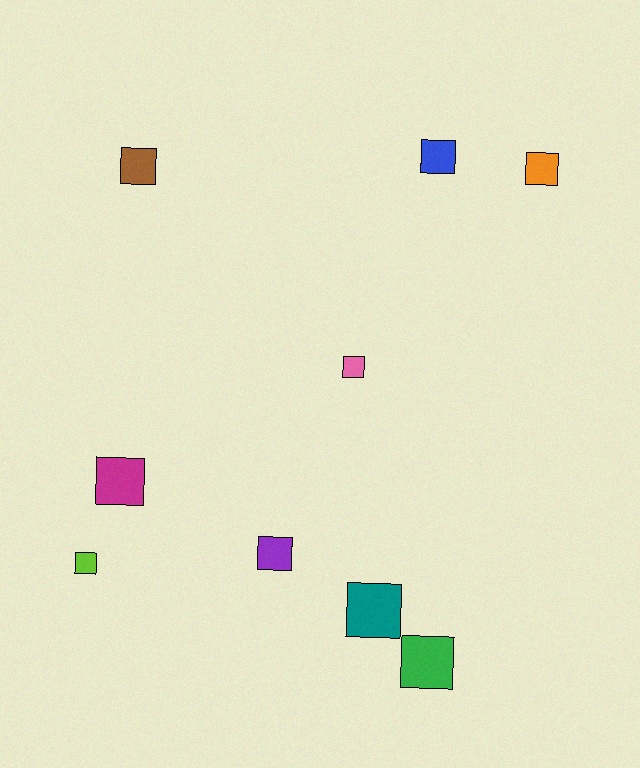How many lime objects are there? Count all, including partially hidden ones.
There is 1 lime object.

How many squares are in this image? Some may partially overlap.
There are 9 squares.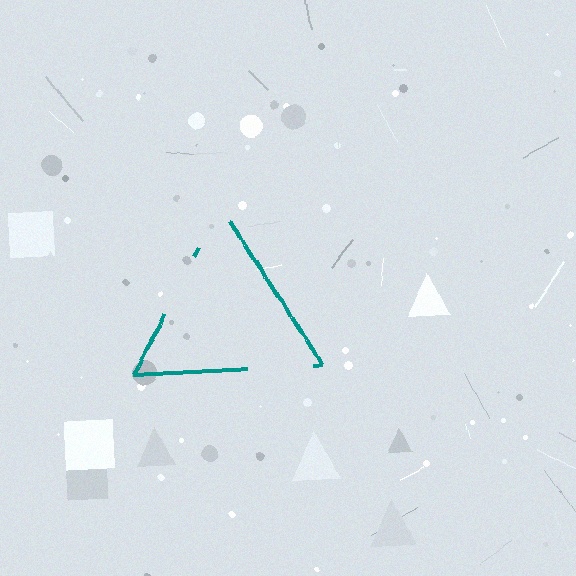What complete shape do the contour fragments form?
The contour fragments form a triangle.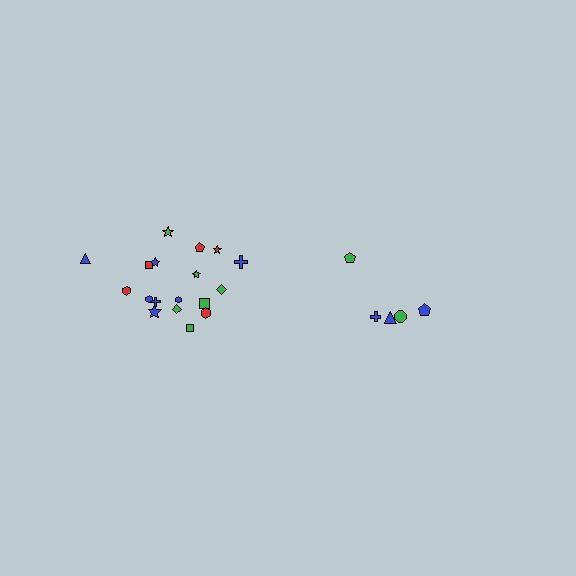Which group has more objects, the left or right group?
The left group.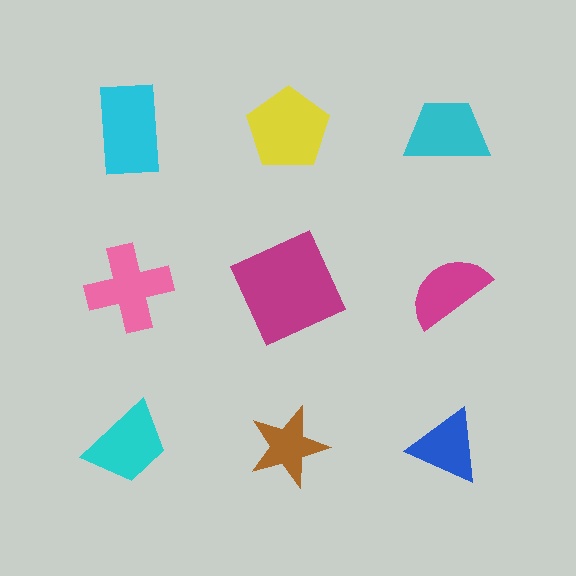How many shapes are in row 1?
3 shapes.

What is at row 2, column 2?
A magenta square.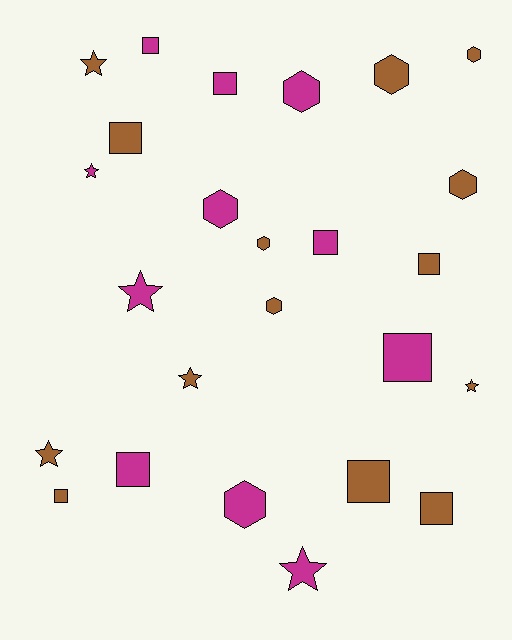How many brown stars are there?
There are 4 brown stars.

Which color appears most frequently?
Brown, with 14 objects.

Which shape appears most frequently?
Square, with 10 objects.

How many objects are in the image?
There are 25 objects.